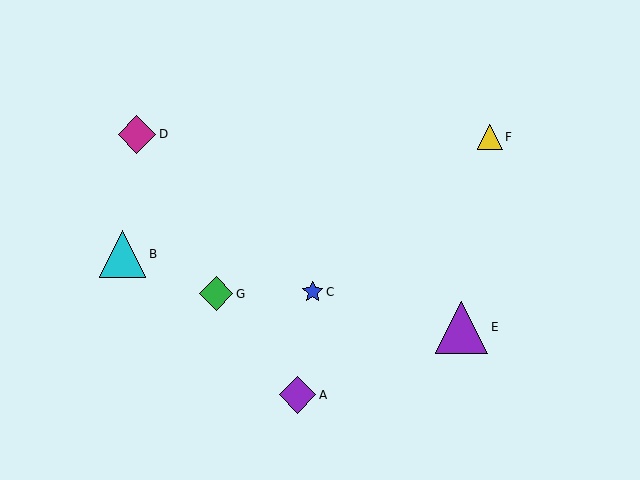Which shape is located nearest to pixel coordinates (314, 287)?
The blue star (labeled C) at (313, 292) is nearest to that location.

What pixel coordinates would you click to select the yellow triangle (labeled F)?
Click at (490, 137) to select the yellow triangle F.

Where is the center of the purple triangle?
The center of the purple triangle is at (462, 327).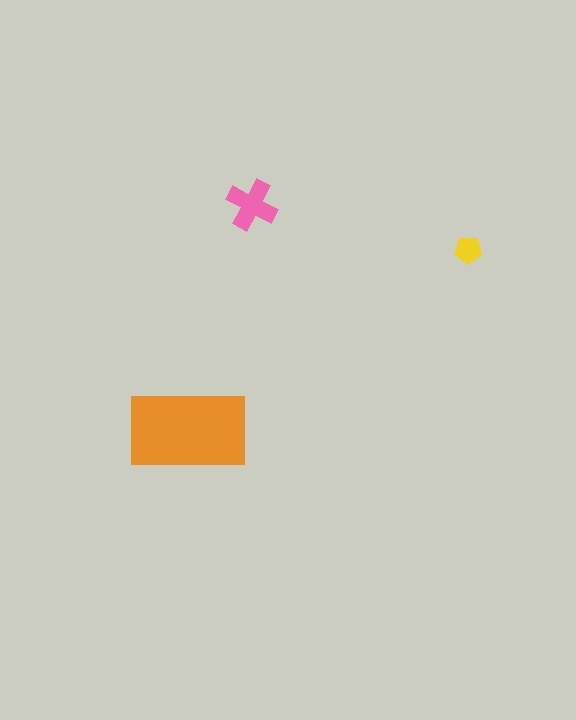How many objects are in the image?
There are 3 objects in the image.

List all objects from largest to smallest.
The orange rectangle, the pink cross, the yellow pentagon.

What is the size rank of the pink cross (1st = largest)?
2nd.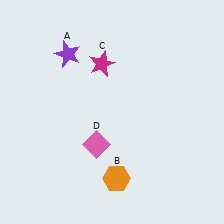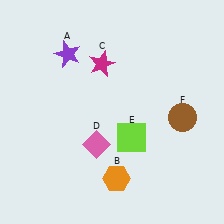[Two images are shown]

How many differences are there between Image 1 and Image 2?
There are 2 differences between the two images.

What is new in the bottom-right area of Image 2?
A brown circle (F) was added in the bottom-right area of Image 2.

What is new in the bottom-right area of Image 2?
A lime square (E) was added in the bottom-right area of Image 2.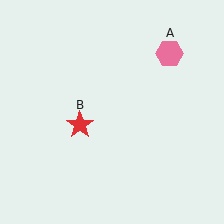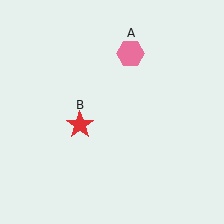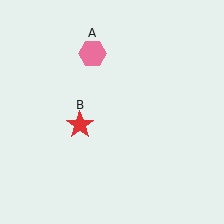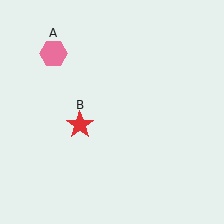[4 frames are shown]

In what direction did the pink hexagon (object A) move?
The pink hexagon (object A) moved left.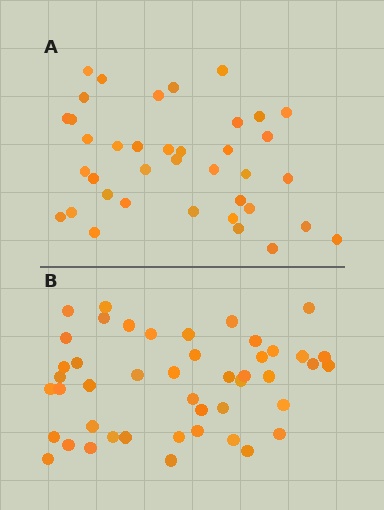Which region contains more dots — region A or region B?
Region B (the bottom region) has more dots.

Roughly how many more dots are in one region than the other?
Region B has roughly 8 or so more dots than region A.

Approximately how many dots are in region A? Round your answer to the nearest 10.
About 40 dots. (The exact count is 38, which rounds to 40.)